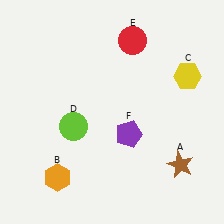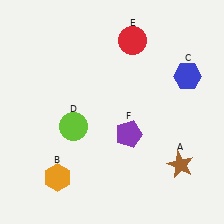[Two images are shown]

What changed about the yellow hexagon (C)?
In Image 1, C is yellow. In Image 2, it changed to blue.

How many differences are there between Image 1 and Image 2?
There is 1 difference between the two images.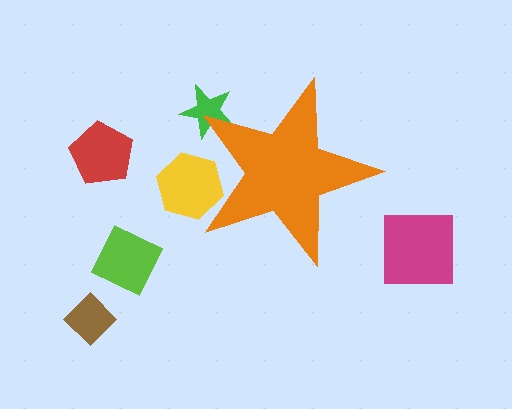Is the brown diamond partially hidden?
No, the brown diamond is fully visible.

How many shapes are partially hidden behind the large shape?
2 shapes are partially hidden.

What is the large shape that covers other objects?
An orange star.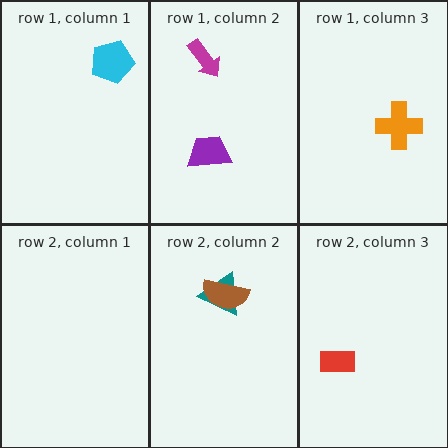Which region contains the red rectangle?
The row 2, column 3 region.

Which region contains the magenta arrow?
The row 1, column 2 region.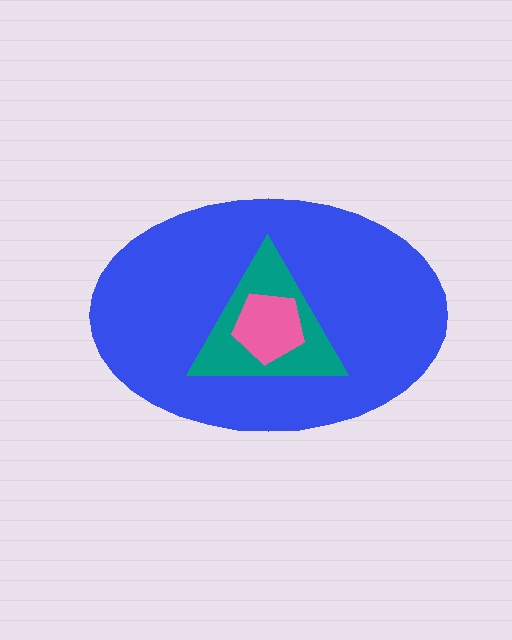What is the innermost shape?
The pink pentagon.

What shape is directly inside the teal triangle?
The pink pentagon.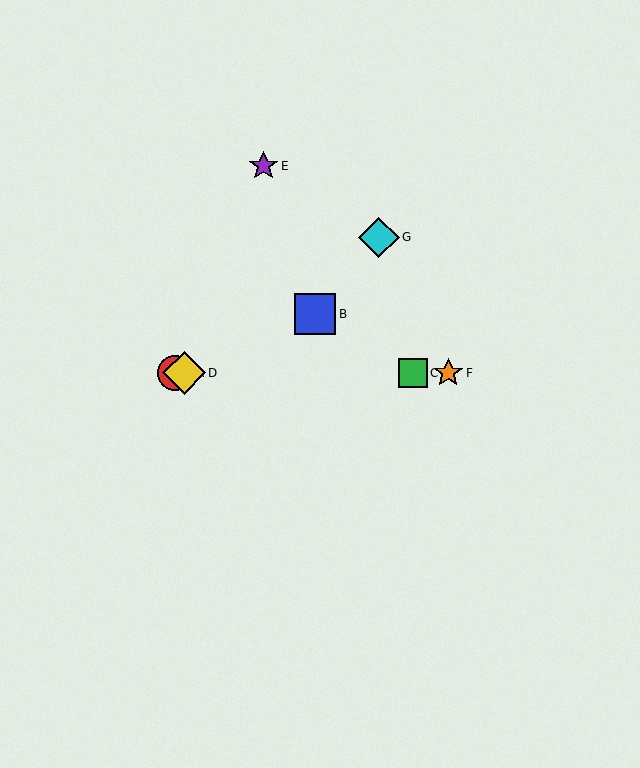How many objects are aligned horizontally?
4 objects (A, C, D, F) are aligned horizontally.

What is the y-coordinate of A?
Object A is at y≈373.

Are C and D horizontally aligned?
Yes, both are at y≈373.